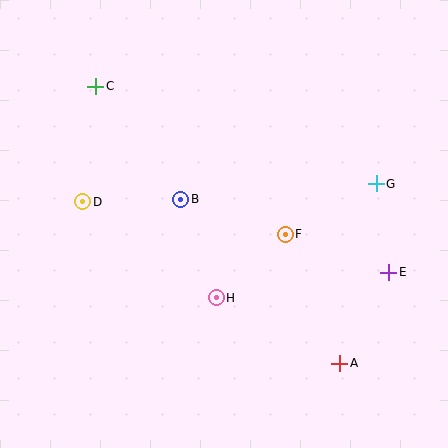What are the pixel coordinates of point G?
Point G is at (376, 184).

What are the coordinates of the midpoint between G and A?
The midpoint between G and A is at (358, 274).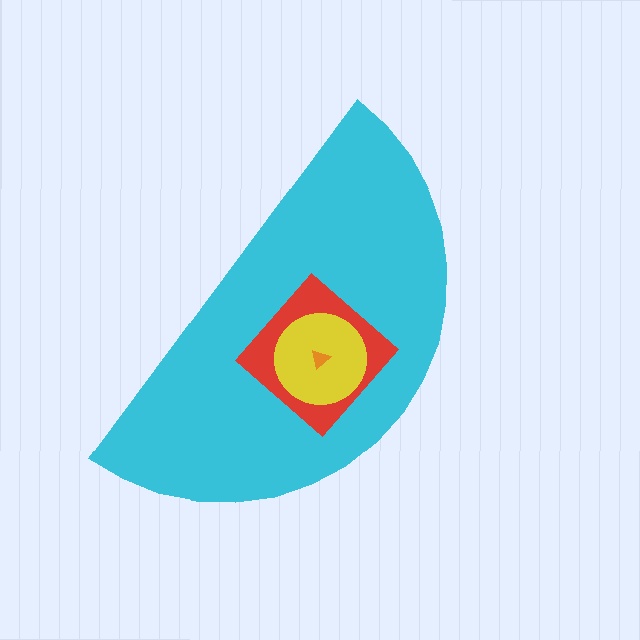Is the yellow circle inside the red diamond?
Yes.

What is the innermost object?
The orange triangle.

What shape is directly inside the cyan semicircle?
The red diamond.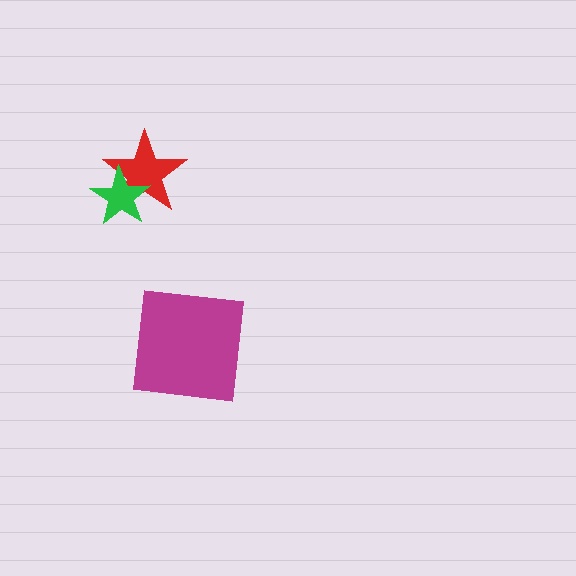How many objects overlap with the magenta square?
0 objects overlap with the magenta square.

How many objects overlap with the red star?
1 object overlaps with the red star.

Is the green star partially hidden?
No, no other shape covers it.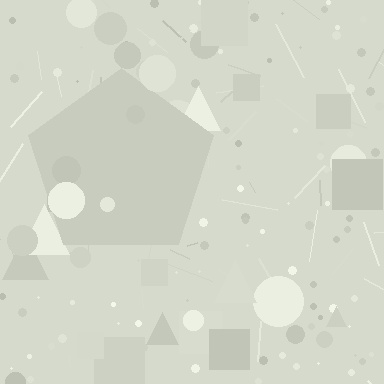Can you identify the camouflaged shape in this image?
The camouflaged shape is a pentagon.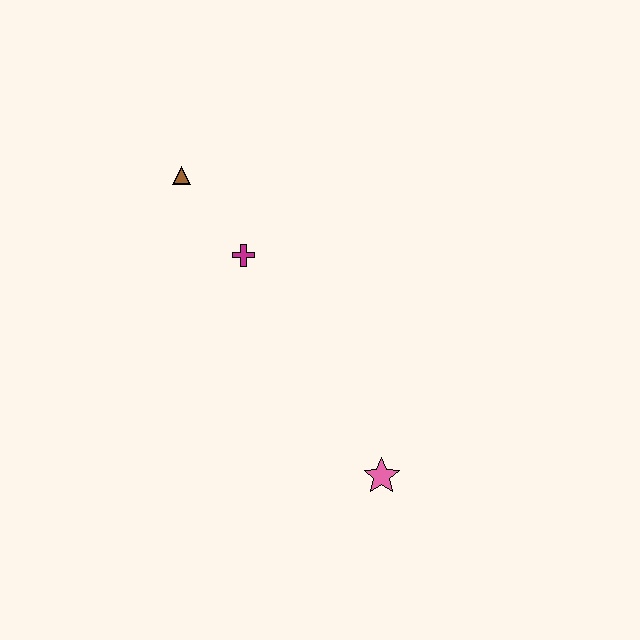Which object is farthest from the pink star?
The brown triangle is farthest from the pink star.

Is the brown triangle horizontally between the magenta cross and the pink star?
No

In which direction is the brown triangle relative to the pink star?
The brown triangle is above the pink star.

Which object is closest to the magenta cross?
The brown triangle is closest to the magenta cross.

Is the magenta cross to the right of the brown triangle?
Yes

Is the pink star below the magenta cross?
Yes